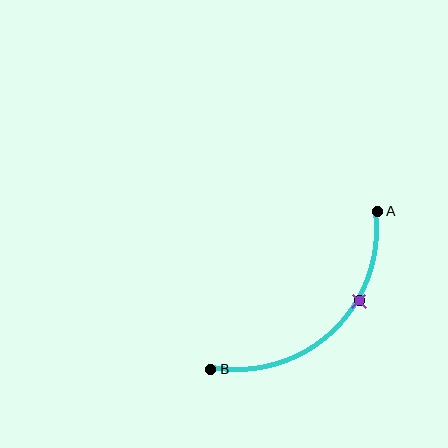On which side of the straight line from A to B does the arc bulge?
The arc bulges below and to the right of the straight line connecting A and B.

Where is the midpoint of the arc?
The arc midpoint is the point on the curve farthest from the straight line joining A and B. It sits below and to the right of that line.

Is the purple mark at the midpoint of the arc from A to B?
No. The purple mark lies on the arc but is closer to endpoint A. The arc midpoint would be at the point on the curve equidistant along the arc from both A and B.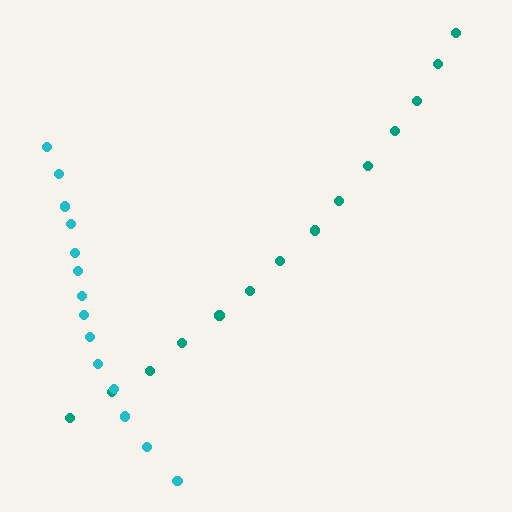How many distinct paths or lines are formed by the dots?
There are 2 distinct paths.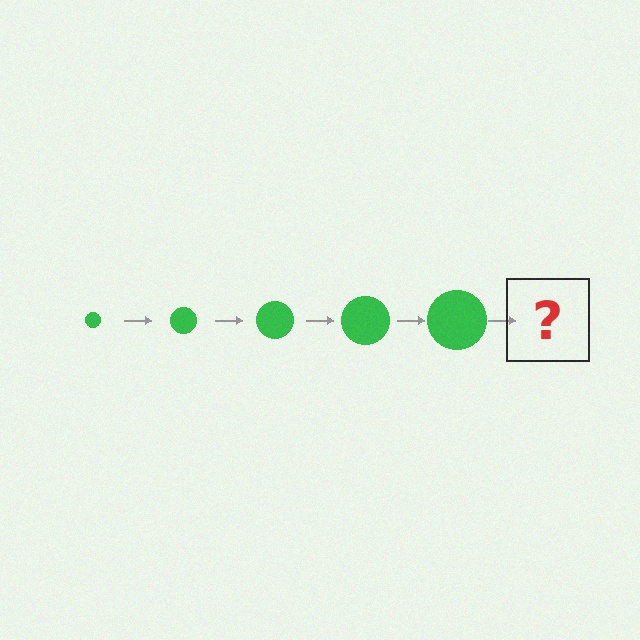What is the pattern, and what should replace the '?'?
The pattern is that the circle gets progressively larger each step. The '?' should be a green circle, larger than the previous one.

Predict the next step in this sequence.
The next step is a green circle, larger than the previous one.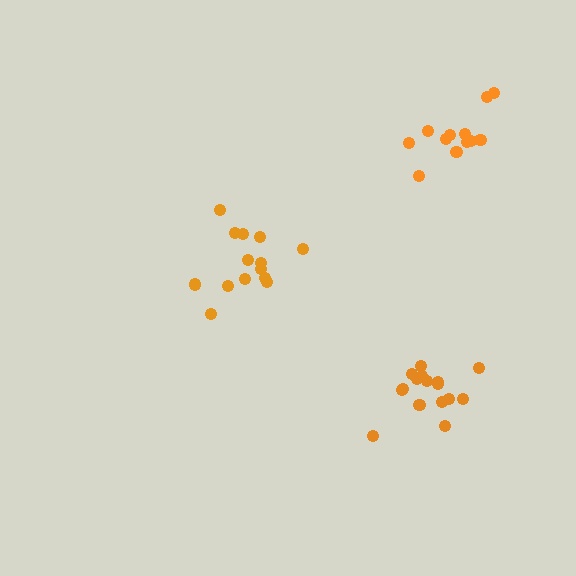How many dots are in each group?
Group 1: 12 dots, Group 2: 17 dots, Group 3: 14 dots (43 total).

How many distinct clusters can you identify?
There are 3 distinct clusters.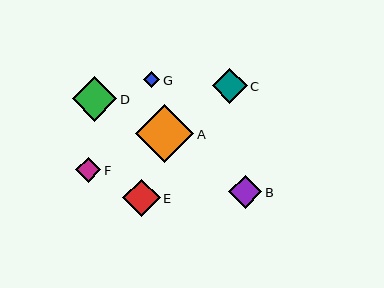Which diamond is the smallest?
Diamond G is the smallest with a size of approximately 16 pixels.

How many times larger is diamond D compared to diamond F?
Diamond D is approximately 1.8 times the size of diamond F.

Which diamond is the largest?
Diamond A is the largest with a size of approximately 59 pixels.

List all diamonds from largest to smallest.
From largest to smallest: A, D, E, C, B, F, G.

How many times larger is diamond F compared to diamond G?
Diamond F is approximately 1.6 times the size of diamond G.